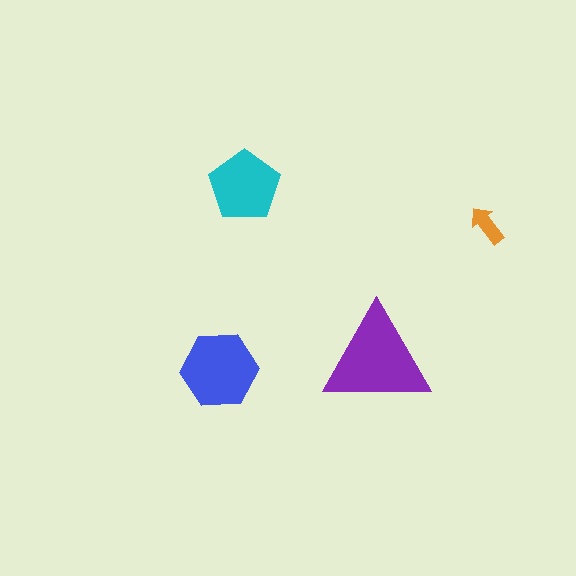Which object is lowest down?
The blue hexagon is bottommost.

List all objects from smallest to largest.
The orange arrow, the cyan pentagon, the blue hexagon, the purple triangle.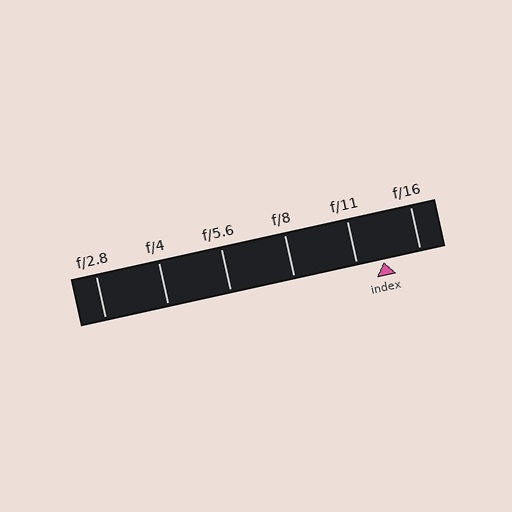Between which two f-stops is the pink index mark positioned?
The index mark is between f/11 and f/16.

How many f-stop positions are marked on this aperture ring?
There are 6 f-stop positions marked.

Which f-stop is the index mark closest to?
The index mark is closest to f/11.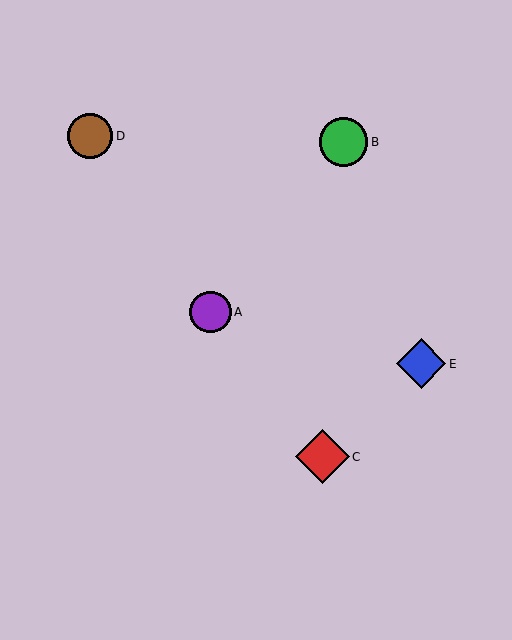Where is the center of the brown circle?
The center of the brown circle is at (90, 136).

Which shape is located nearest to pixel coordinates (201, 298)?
The purple circle (labeled A) at (210, 312) is nearest to that location.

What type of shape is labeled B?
Shape B is a green circle.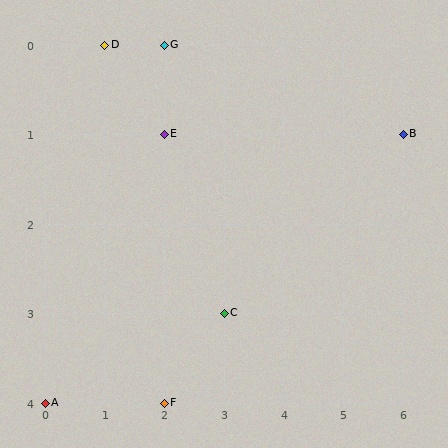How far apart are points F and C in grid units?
Points F and C are 1 column and 1 row apart (about 1.4 grid units diagonally).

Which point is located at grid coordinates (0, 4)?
Point A is at (0, 4).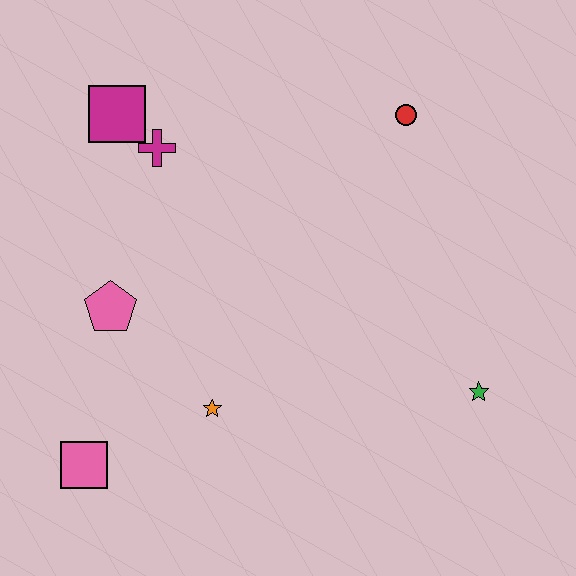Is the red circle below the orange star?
No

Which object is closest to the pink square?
The orange star is closest to the pink square.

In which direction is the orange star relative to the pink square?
The orange star is to the right of the pink square.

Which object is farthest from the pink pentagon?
The green star is farthest from the pink pentagon.